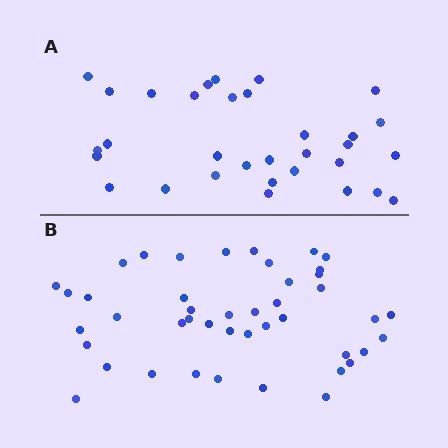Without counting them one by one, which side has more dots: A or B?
Region B (the bottom region) has more dots.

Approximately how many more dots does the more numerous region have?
Region B has roughly 12 or so more dots than region A.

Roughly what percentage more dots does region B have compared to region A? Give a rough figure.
About 40% more.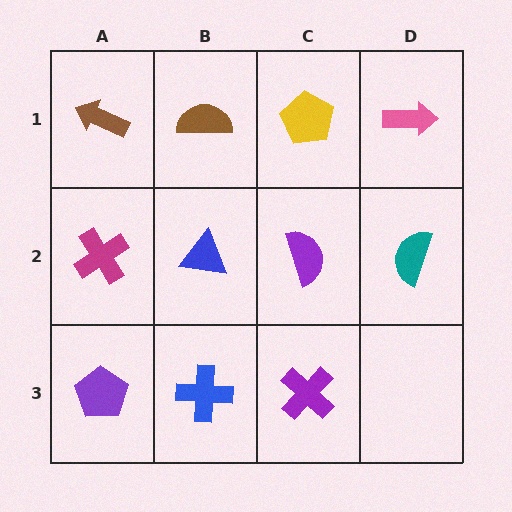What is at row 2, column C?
A purple semicircle.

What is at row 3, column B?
A blue cross.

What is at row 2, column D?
A teal semicircle.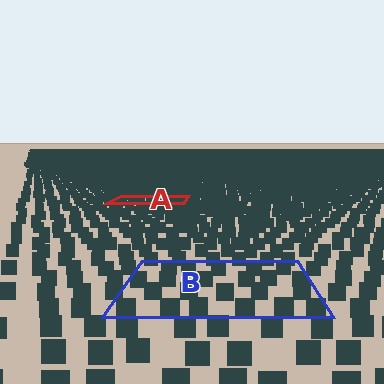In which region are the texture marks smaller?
The texture marks are smaller in region A, because it is farther away.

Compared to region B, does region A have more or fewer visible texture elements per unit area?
Region A has more texture elements per unit area — they are packed more densely because it is farther away.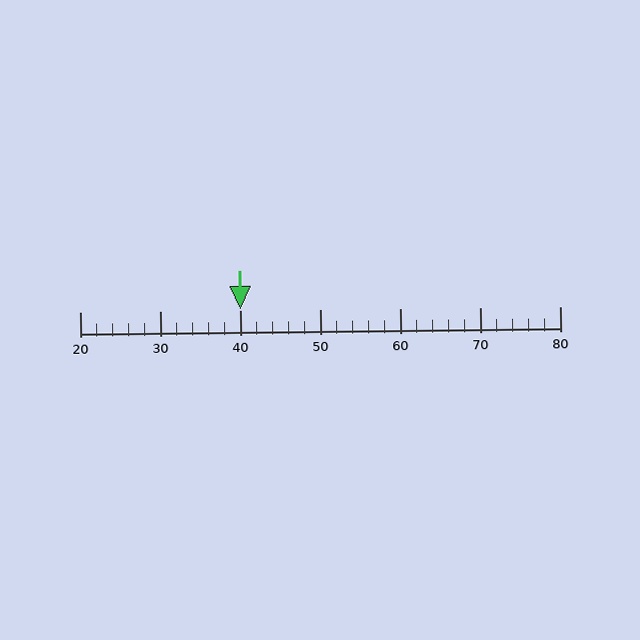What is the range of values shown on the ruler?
The ruler shows values from 20 to 80.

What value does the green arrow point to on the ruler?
The green arrow points to approximately 40.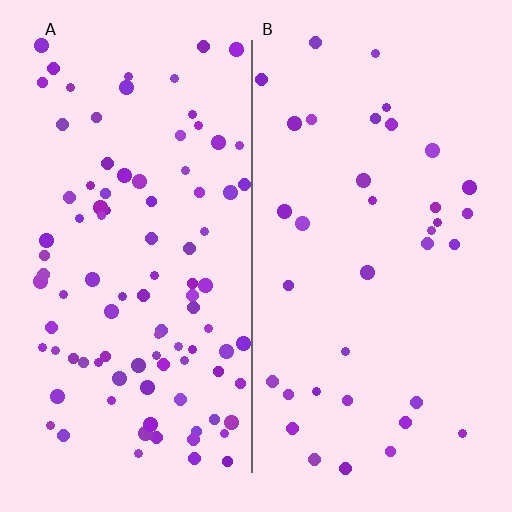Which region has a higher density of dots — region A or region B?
A (the left).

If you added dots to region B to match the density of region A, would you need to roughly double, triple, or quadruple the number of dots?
Approximately triple.